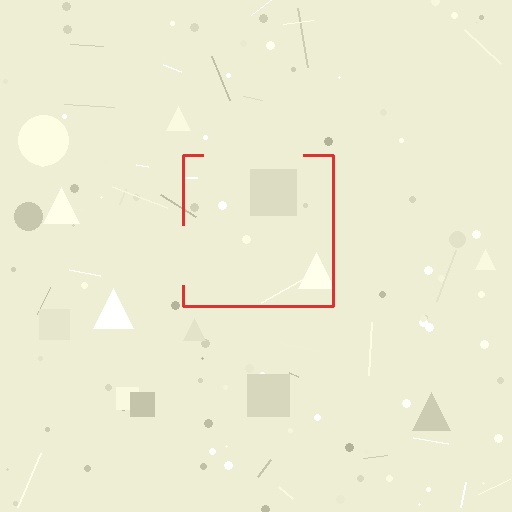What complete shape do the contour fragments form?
The contour fragments form a square.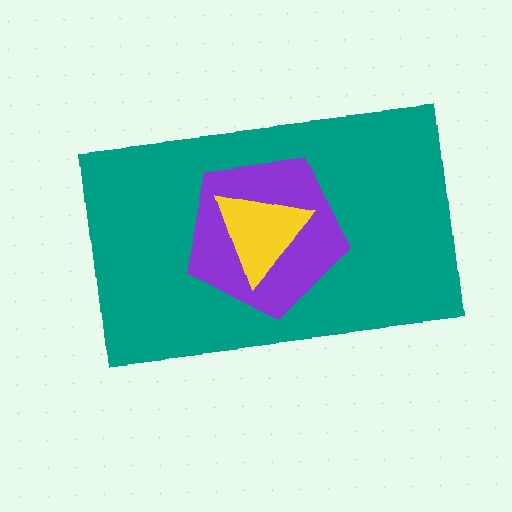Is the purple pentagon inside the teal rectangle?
Yes.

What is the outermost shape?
The teal rectangle.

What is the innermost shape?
The yellow triangle.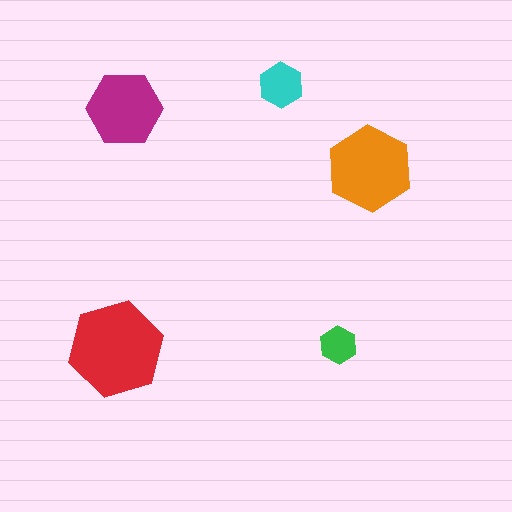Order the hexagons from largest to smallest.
the red one, the orange one, the magenta one, the cyan one, the green one.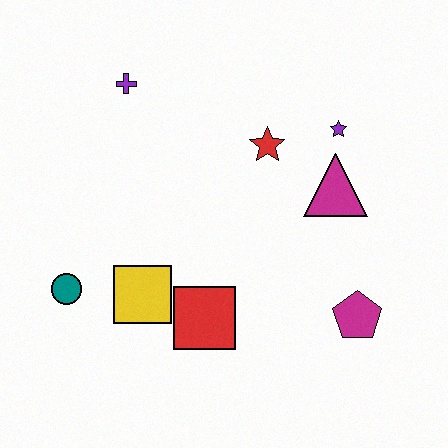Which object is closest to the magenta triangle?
The purple star is closest to the magenta triangle.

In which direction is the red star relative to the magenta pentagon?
The red star is above the magenta pentagon.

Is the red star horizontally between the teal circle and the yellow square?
No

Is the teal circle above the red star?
No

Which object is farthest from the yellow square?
The purple star is farthest from the yellow square.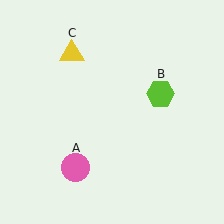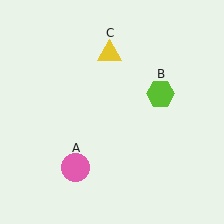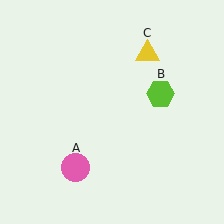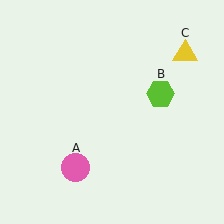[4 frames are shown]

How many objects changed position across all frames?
1 object changed position: yellow triangle (object C).